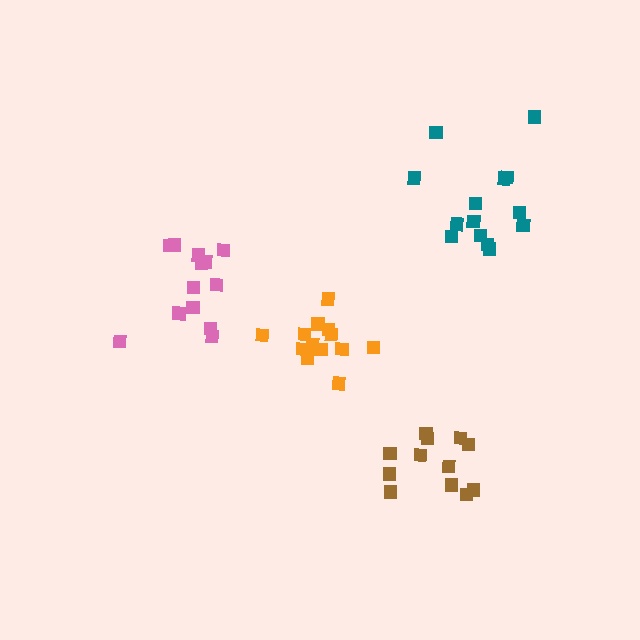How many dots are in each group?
Group 1: 14 dots, Group 2: 12 dots, Group 3: 13 dots, Group 4: 13 dots (52 total).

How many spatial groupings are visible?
There are 4 spatial groupings.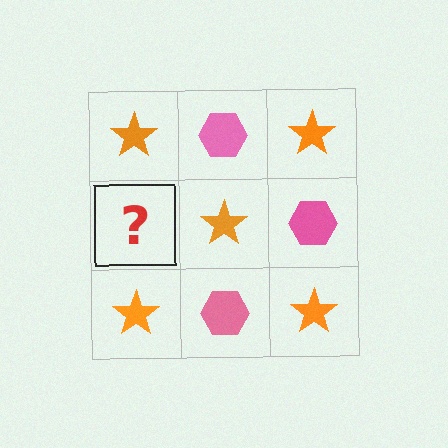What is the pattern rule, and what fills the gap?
The rule is that it alternates orange star and pink hexagon in a checkerboard pattern. The gap should be filled with a pink hexagon.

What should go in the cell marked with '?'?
The missing cell should contain a pink hexagon.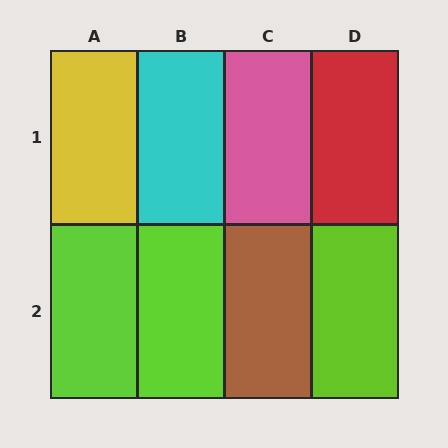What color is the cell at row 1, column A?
Yellow.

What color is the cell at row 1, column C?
Pink.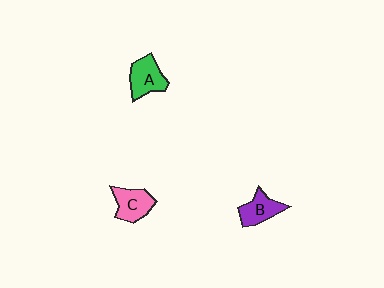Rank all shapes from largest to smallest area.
From largest to smallest: A (green), C (pink), B (purple).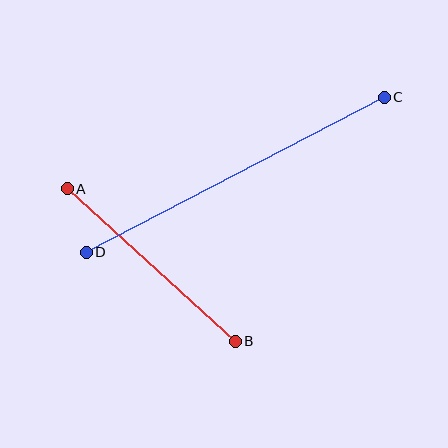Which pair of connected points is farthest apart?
Points C and D are farthest apart.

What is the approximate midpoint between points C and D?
The midpoint is at approximately (235, 175) pixels.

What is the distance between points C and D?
The distance is approximately 336 pixels.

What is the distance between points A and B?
The distance is approximately 227 pixels.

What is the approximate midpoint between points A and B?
The midpoint is at approximately (151, 265) pixels.